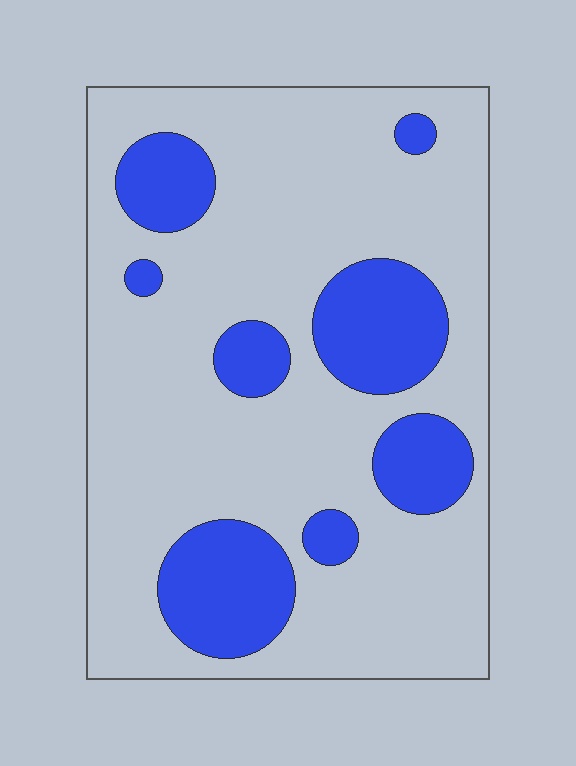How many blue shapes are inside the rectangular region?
8.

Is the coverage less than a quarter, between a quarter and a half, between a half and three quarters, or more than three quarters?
Less than a quarter.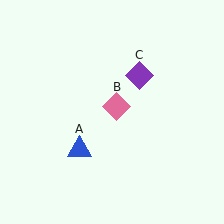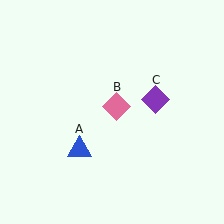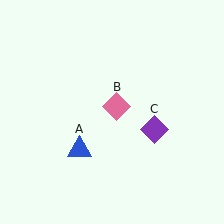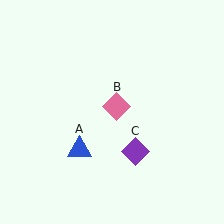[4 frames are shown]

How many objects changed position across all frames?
1 object changed position: purple diamond (object C).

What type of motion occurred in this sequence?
The purple diamond (object C) rotated clockwise around the center of the scene.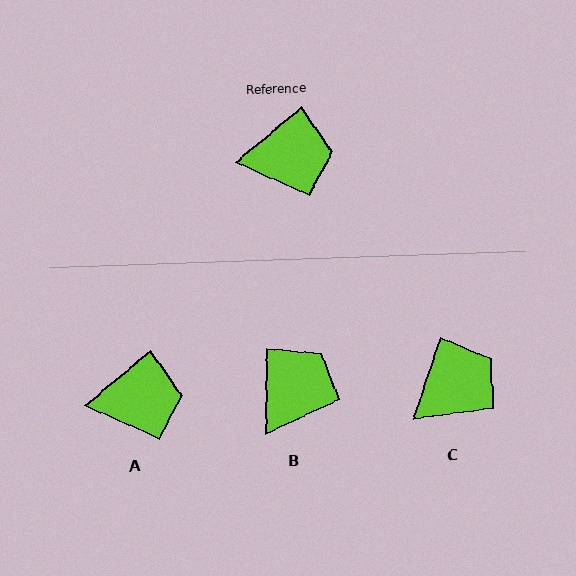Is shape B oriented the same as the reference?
No, it is off by about 49 degrees.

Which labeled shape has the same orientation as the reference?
A.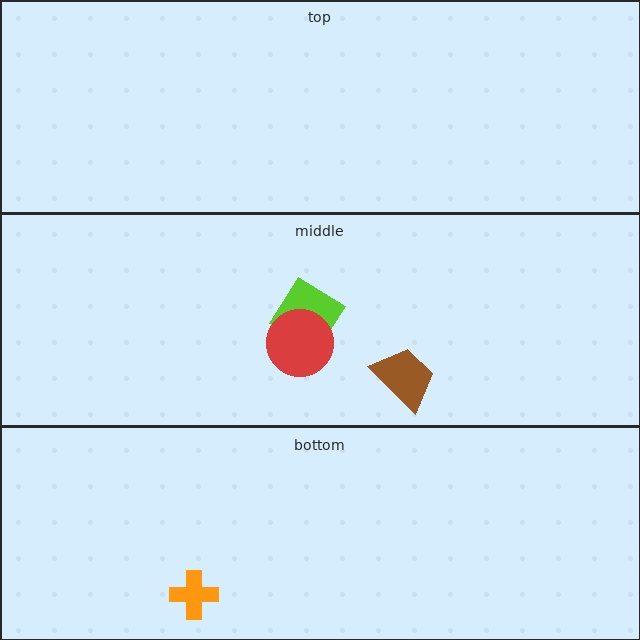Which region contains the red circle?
The middle region.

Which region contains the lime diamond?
The middle region.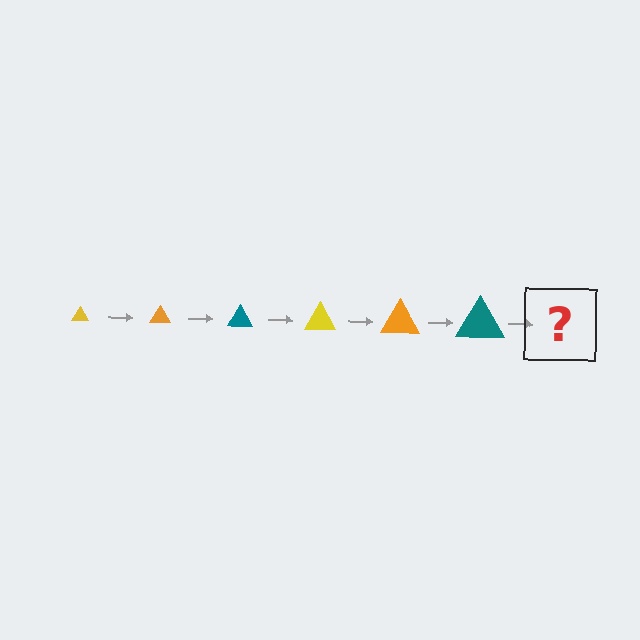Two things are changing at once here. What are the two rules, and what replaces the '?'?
The two rules are that the triangle grows larger each step and the color cycles through yellow, orange, and teal. The '?' should be a yellow triangle, larger than the previous one.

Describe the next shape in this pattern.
It should be a yellow triangle, larger than the previous one.